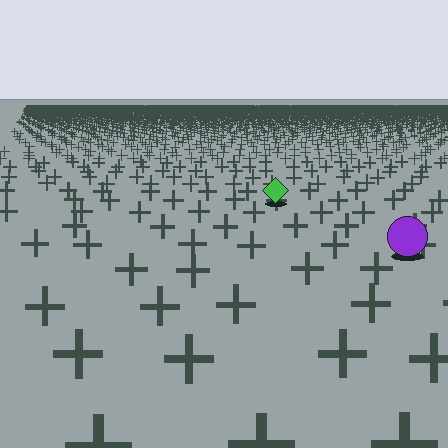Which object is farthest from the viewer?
The green diamond is farthest from the viewer. It appears smaller and the ground texture around it is denser.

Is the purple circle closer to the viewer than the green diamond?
Yes. The purple circle is closer — you can tell from the texture gradient: the ground texture is coarser near it.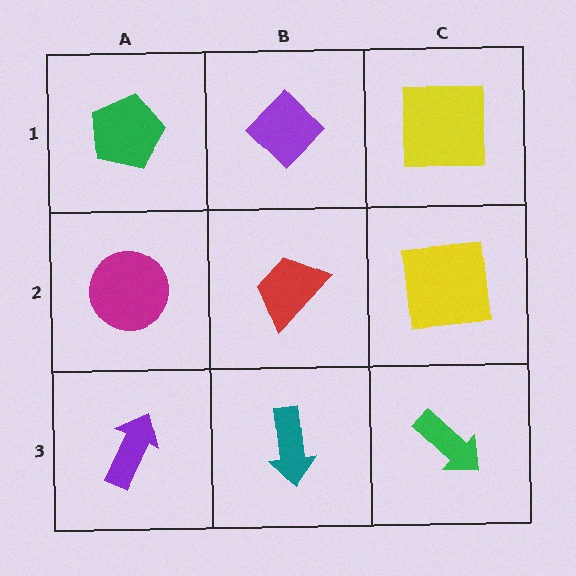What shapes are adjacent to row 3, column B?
A red trapezoid (row 2, column B), a purple arrow (row 3, column A), a green arrow (row 3, column C).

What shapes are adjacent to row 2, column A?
A green pentagon (row 1, column A), a purple arrow (row 3, column A), a red trapezoid (row 2, column B).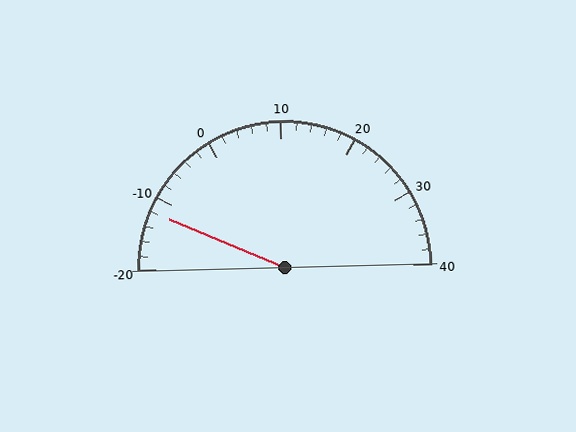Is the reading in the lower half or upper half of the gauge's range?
The reading is in the lower half of the range (-20 to 40).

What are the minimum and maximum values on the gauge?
The gauge ranges from -20 to 40.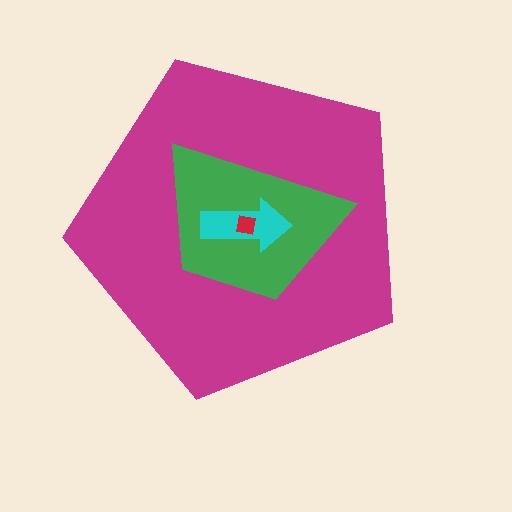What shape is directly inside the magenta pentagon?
The green trapezoid.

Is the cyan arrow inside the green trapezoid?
Yes.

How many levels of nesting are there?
4.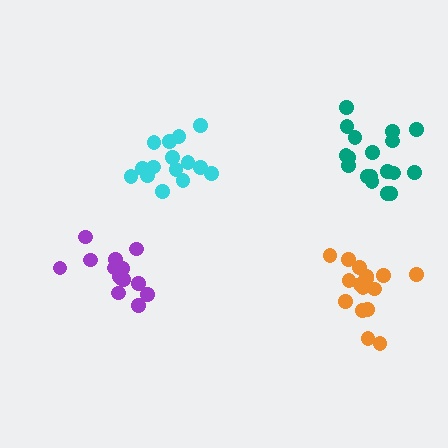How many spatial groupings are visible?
There are 4 spatial groupings.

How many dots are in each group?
Group 1: 17 dots, Group 2: 15 dots, Group 3: 18 dots, Group 4: 14 dots (64 total).